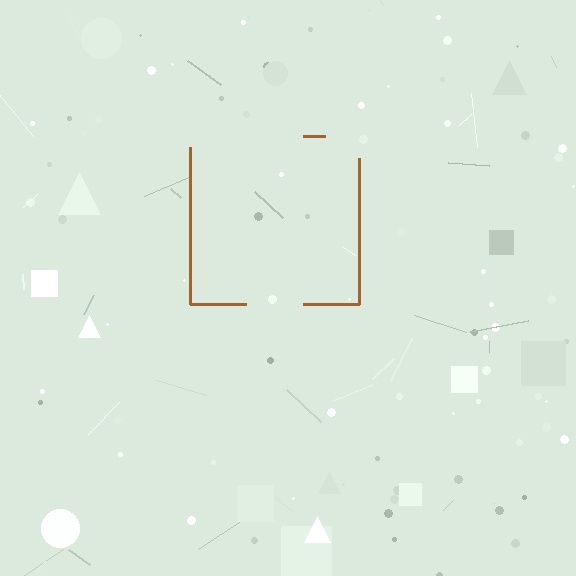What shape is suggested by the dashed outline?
The dashed outline suggests a square.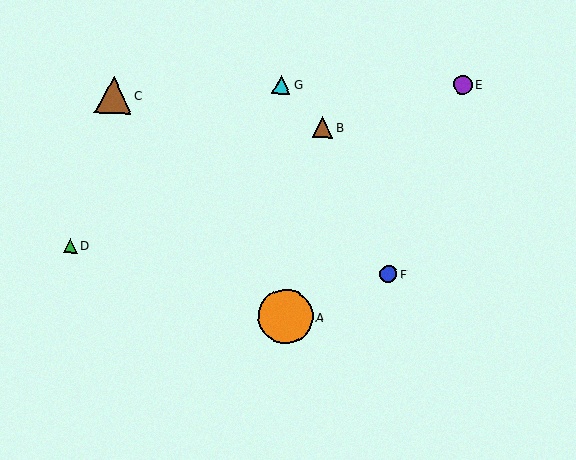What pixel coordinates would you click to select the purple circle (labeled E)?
Click at (463, 84) to select the purple circle E.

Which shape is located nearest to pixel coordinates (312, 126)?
The brown triangle (labeled B) at (323, 127) is nearest to that location.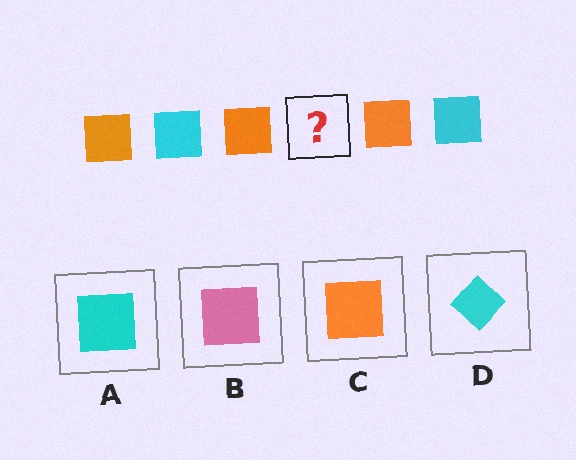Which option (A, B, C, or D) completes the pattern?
A.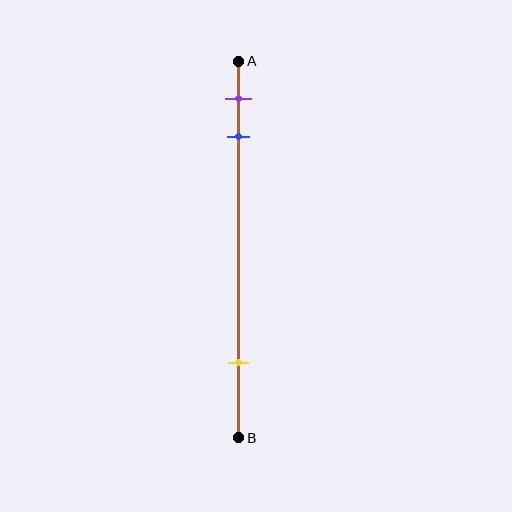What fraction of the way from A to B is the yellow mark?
The yellow mark is approximately 80% (0.8) of the way from A to B.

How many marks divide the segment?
There are 3 marks dividing the segment.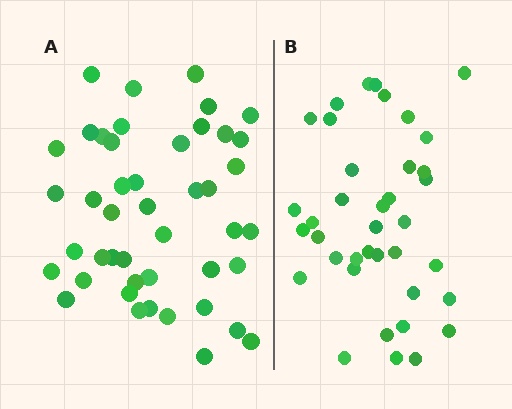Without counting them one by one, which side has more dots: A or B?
Region A (the left region) has more dots.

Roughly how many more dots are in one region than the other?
Region A has roughly 8 or so more dots than region B.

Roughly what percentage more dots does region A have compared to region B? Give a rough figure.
About 20% more.